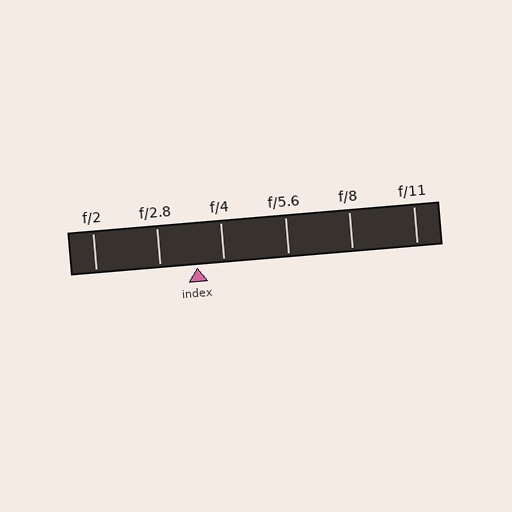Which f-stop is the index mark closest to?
The index mark is closest to f/4.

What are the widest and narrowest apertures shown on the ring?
The widest aperture shown is f/2 and the narrowest is f/11.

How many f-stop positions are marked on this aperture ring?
There are 6 f-stop positions marked.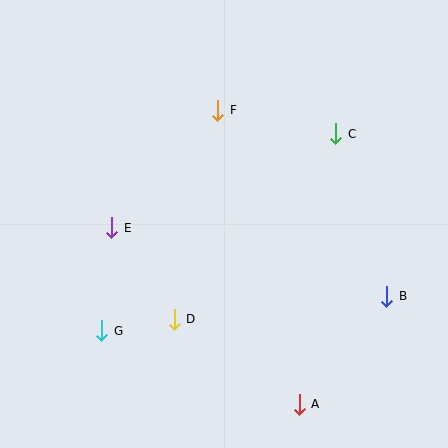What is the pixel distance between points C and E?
The distance between C and E is 243 pixels.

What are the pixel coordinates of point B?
Point B is at (387, 296).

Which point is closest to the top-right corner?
Point C is closest to the top-right corner.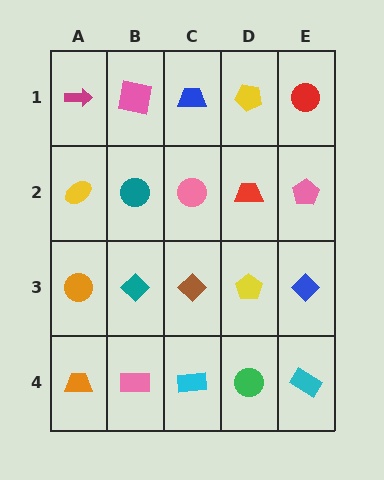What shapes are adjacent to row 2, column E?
A red circle (row 1, column E), a blue diamond (row 3, column E), a red trapezoid (row 2, column D).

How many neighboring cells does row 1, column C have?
3.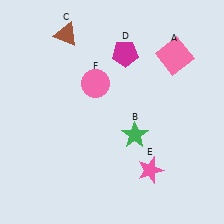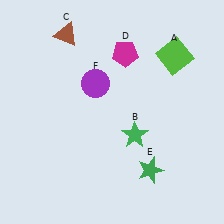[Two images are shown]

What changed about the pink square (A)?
In Image 1, A is pink. In Image 2, it changed to lime.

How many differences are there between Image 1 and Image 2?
There are 3 differences between the two images.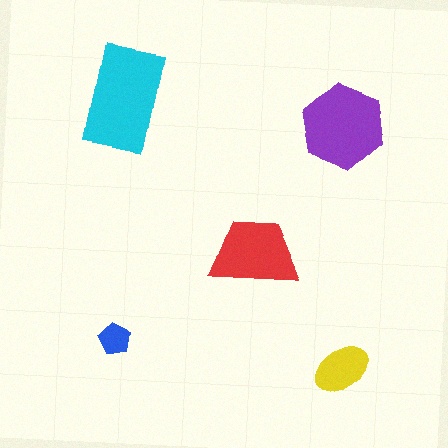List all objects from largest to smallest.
The cyan rectangle, the purple hexagon, the red trapezoid, the yellow ellipse, the blue pentagon.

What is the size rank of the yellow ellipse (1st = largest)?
4th.